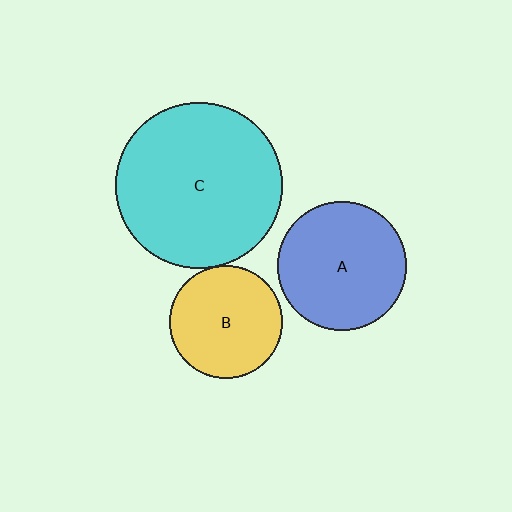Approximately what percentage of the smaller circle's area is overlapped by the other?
Approximately 5%.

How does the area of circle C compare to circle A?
Approximately 1.7 times.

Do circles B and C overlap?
Yes.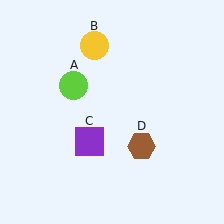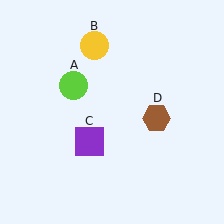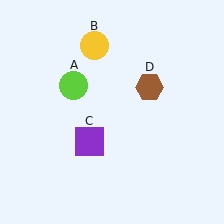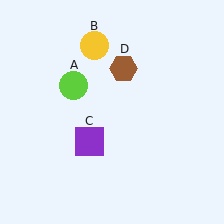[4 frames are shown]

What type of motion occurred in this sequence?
The brown hexagon (object D) rotated counterclockwise around the center of the scene.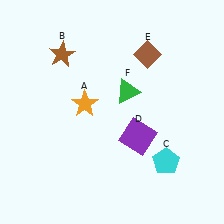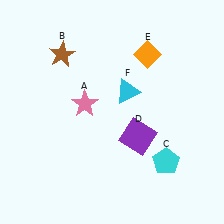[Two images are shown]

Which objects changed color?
A changed from orange to pink. E changed from brown to orange. F changed from green to cyan.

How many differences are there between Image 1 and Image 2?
There are 3 differences between the two images.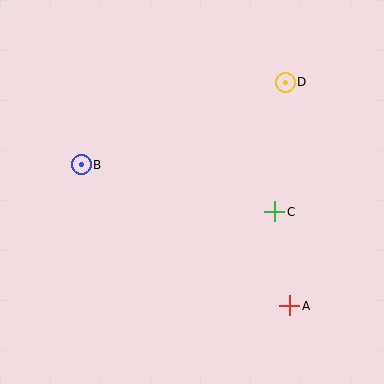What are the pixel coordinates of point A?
Point A is at (290, 306).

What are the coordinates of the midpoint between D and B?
The midpoint between D and B is at (183, 123).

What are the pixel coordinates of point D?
Point D is at (285, 82).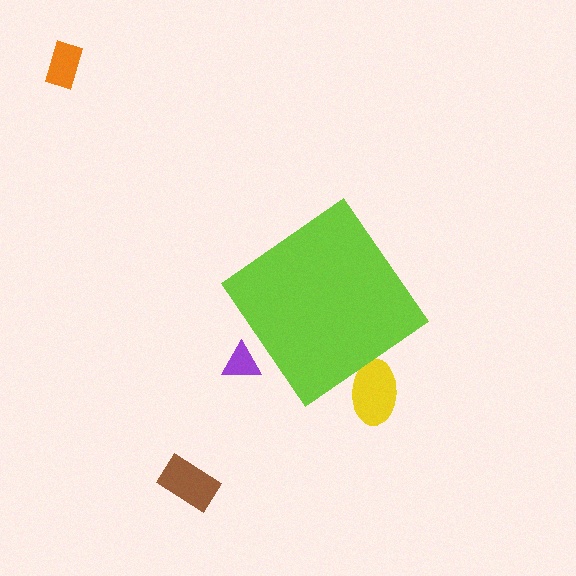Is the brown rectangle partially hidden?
No, the brown rectangle is fully visible.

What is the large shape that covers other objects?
A lime diamond.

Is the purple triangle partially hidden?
Yes, the purple triangle is partially hidden behind the lime diamond.